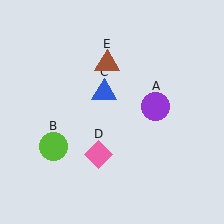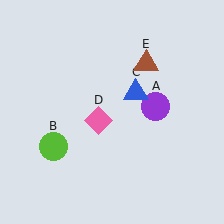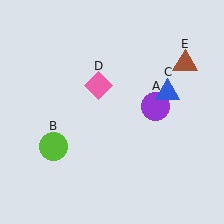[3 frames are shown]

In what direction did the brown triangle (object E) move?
The brown triangle (object E) moved right.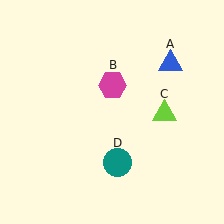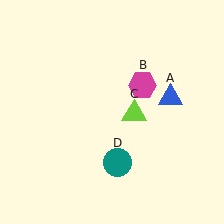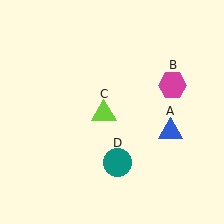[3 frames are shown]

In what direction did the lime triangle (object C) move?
The lime triangle (object C) moved left.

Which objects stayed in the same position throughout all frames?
Teal circle (object D) remained stationary.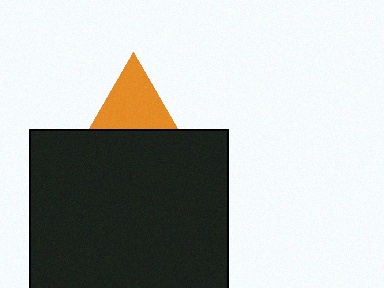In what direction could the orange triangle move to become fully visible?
The orange triangle could move up. That would shift it out from behind the black square entirely.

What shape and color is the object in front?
The object in front is a black square.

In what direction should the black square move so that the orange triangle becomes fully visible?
The black square should move down. That is the shortest direction to clear the overlap and leave the orange triangle fully visible.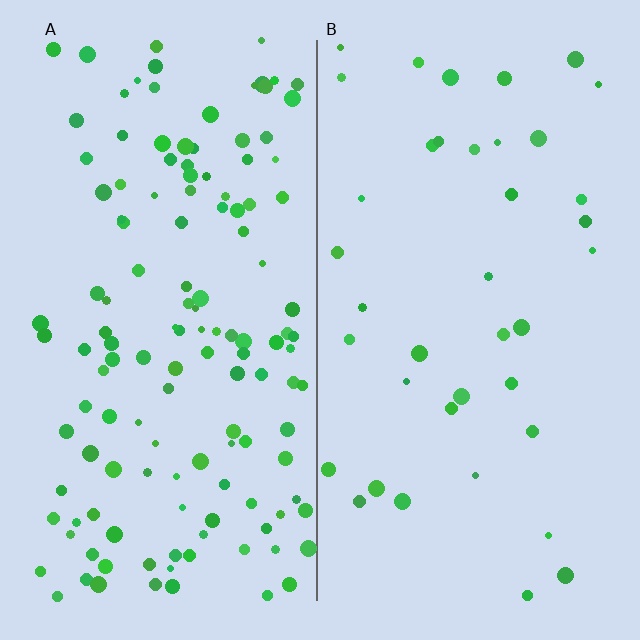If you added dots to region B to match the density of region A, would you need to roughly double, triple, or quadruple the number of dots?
Approximately triple.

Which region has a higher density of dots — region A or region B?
A (the left).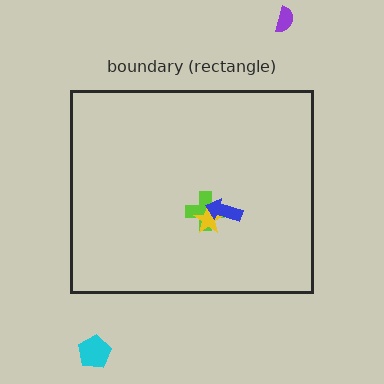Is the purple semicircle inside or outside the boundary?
Outside.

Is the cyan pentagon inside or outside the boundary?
Outside.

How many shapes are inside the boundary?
3 inside, 2 outside.